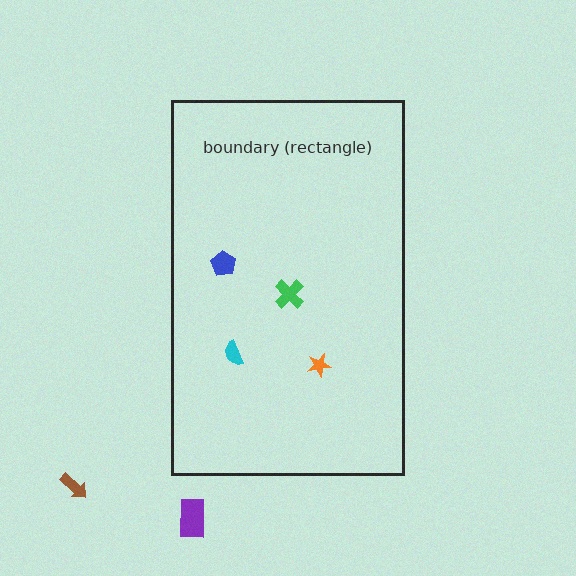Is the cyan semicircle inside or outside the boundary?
Inside.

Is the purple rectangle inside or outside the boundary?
Outside.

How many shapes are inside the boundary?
4 inside, 2 outside.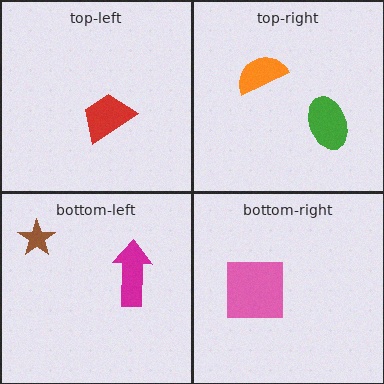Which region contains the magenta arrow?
The bottom-left region.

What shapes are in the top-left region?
The red trapezoid.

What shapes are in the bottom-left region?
The brown star, the magenta arrow.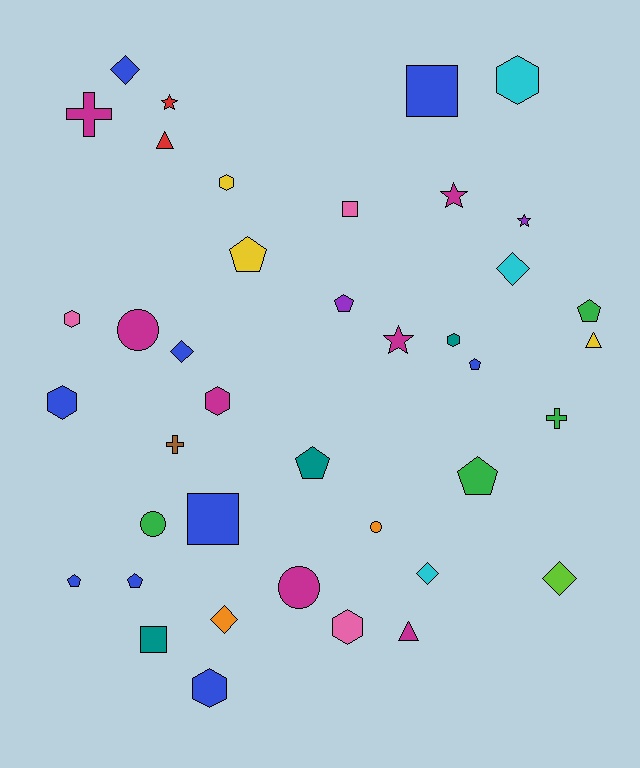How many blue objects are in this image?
There are 9 blue objects.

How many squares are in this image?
There are 4 squares.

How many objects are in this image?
There are 40 objects.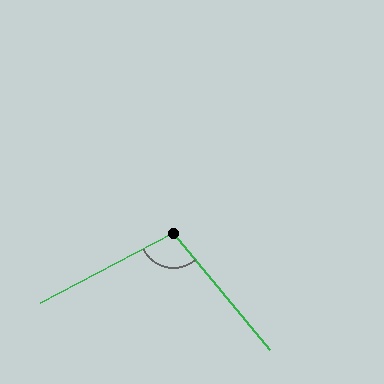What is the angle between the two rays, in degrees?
Approximately 102 degrees.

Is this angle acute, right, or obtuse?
It is obtuse.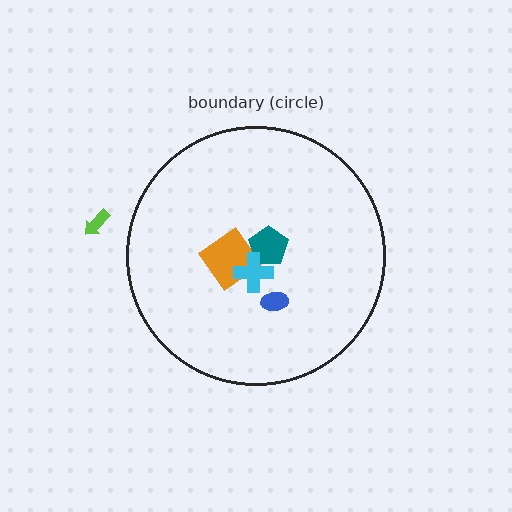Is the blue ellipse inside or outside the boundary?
Inside.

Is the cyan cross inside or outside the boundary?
Inside.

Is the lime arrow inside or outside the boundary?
Outside.